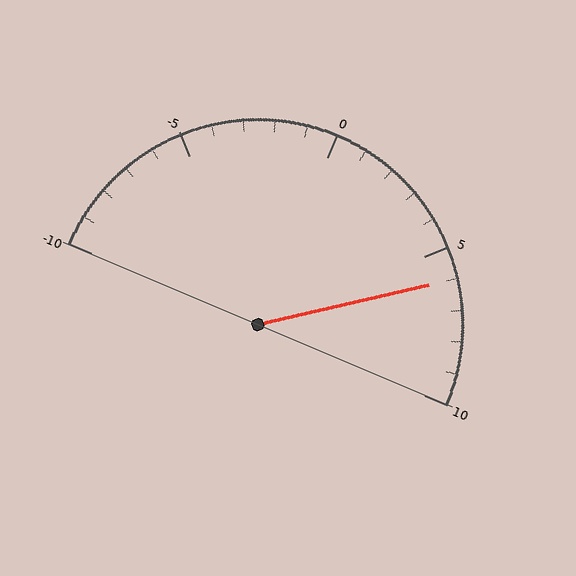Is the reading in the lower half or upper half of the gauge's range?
The reading is in the upper half of the range (-10 to 10).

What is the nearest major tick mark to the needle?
The nearest major tick mark is 5.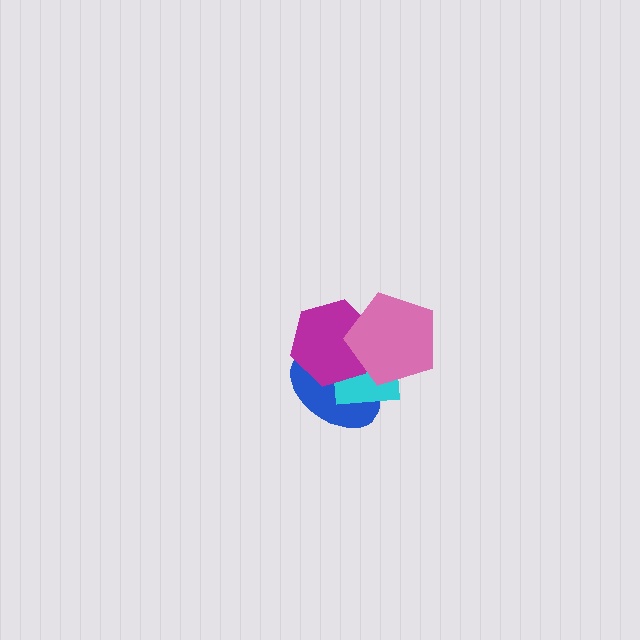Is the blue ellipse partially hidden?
Yes, it is partially covered by another shape.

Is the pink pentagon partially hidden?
No, no other shape covers it.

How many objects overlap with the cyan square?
3 objects overlap with the cyan square.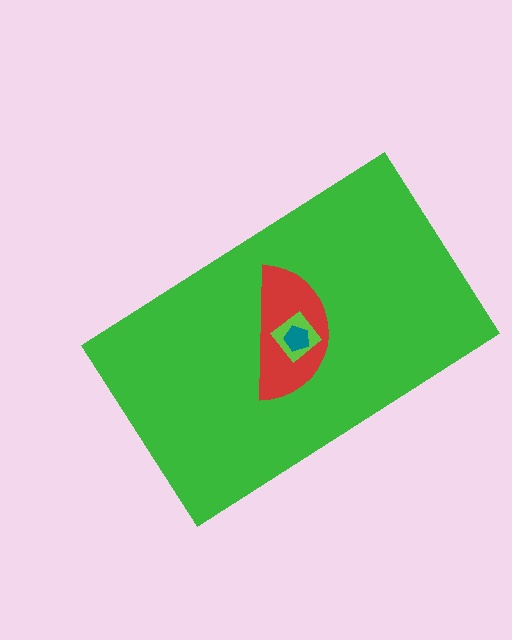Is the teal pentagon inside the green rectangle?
Yes.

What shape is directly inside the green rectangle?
The red semicircle.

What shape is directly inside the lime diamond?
The teal pentagon.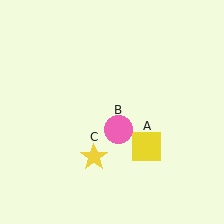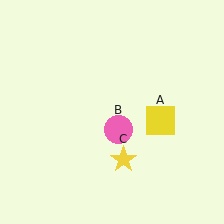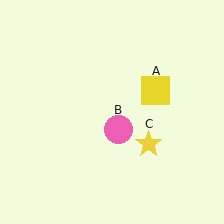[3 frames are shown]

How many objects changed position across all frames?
2 objects changed position: yellow square (object A), yellow star (object C).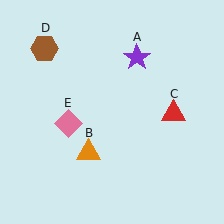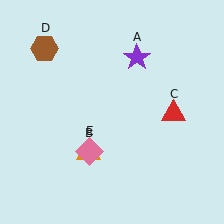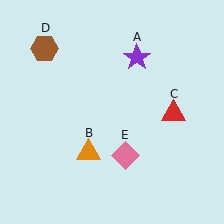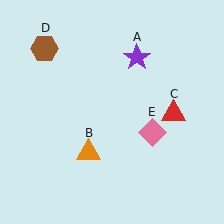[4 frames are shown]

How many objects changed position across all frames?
1 object changed position: pink diamond (object E).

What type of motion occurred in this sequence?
The pink diamond (object E) rotated counterclockwise around the center of the scene.